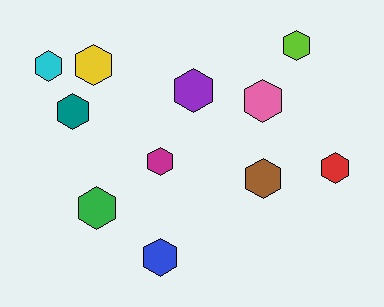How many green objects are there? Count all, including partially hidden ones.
There is 1 green object.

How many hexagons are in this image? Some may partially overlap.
There are 11 hexagons.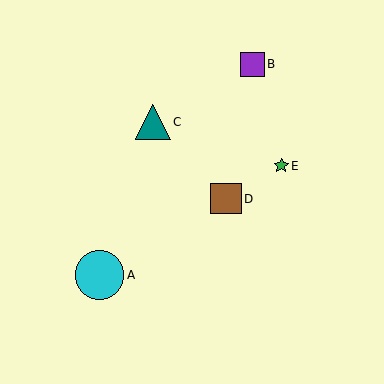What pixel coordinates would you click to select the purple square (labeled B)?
Click at (253, 64) to select the purple square B.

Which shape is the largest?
The cyan circle (labeled A) is the largest.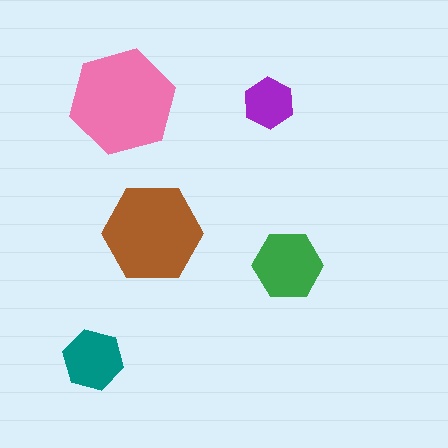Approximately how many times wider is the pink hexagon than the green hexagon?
About 1.5 times wider.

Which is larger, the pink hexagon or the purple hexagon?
The pink one.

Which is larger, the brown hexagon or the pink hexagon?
The pink one.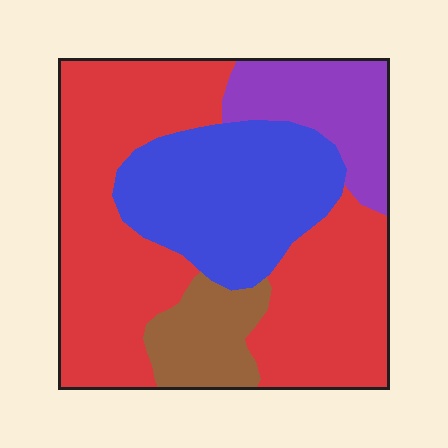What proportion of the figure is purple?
Purple takes up about one eighth (1/8) of the figure.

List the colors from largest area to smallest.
From largest to smallest: red, blue, purple, brown.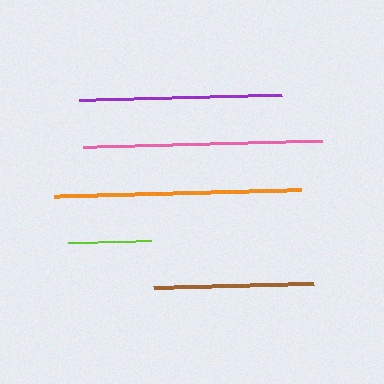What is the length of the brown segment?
The brown segment is approximately 160 pixels long.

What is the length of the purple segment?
The purple segment is approximately 203 pixels long.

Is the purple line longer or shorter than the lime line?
The purple line is longer than the lime line.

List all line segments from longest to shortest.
From longest to shortest: orange, pink, purple, brown, lime.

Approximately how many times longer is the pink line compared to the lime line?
The pink line is approximately 2.9 times the length of the lime line.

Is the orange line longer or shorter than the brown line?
The orange line is longer than the brown line.